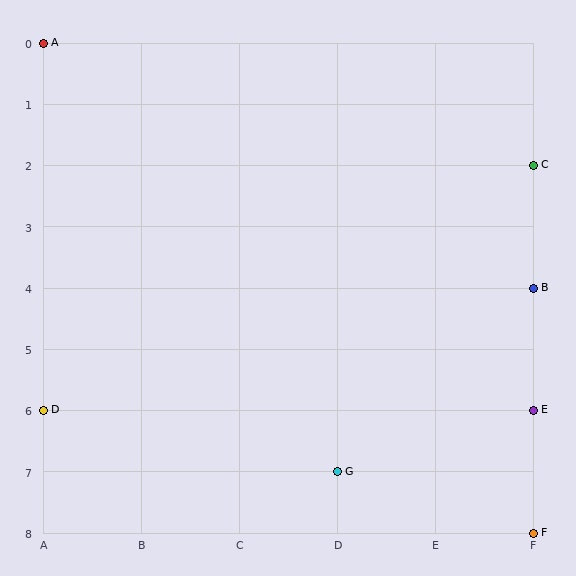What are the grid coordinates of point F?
Point F is at grid coordinates (F, 8).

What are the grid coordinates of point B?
Point B is at grid coordinates (F, 4).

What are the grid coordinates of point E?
Point E is at grid coordinates (F, 6).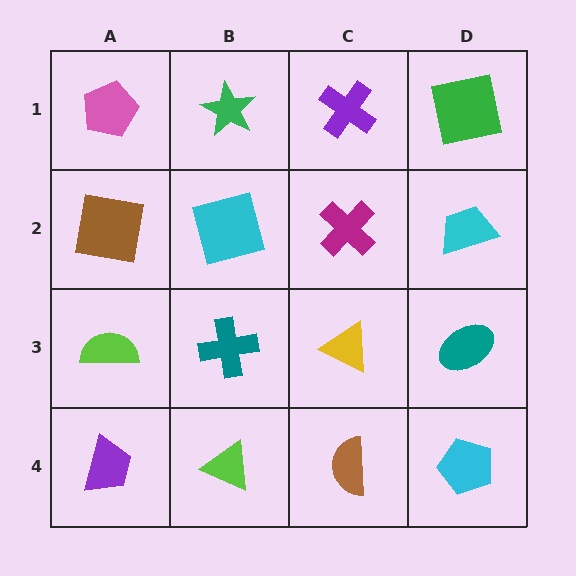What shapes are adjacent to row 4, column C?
A yellow triangle (row 3, column C), a lime triangle (row 4, column B), a cyan pentagon (row 4, column D).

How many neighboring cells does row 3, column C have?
4.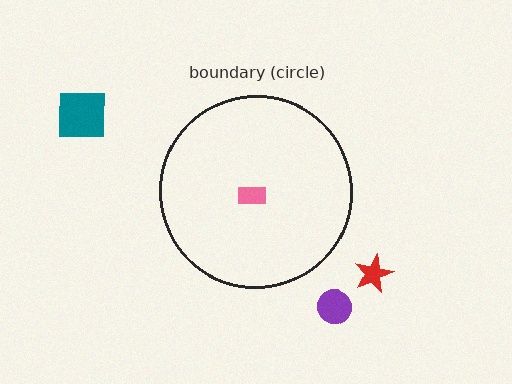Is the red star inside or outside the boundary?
Outside.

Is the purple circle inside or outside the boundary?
Outside.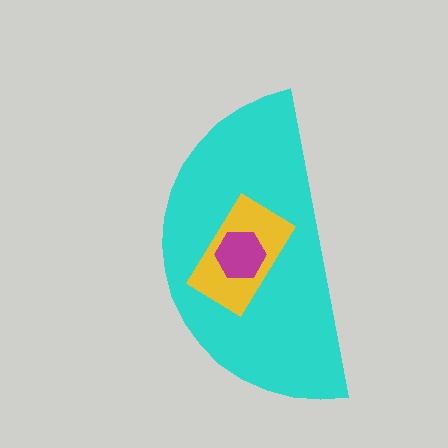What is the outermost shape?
The cyan semicircle.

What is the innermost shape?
The magenta hexagon.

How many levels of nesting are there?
3.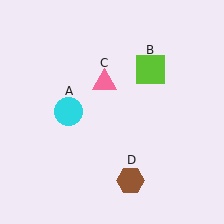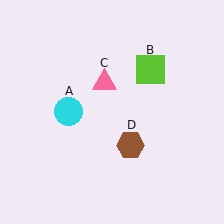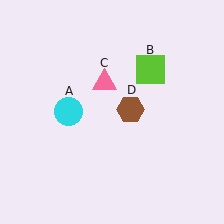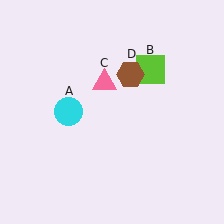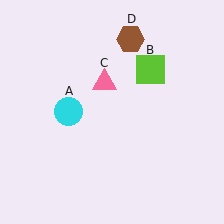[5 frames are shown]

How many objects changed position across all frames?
1 object changed position: brown hexagon (object D).